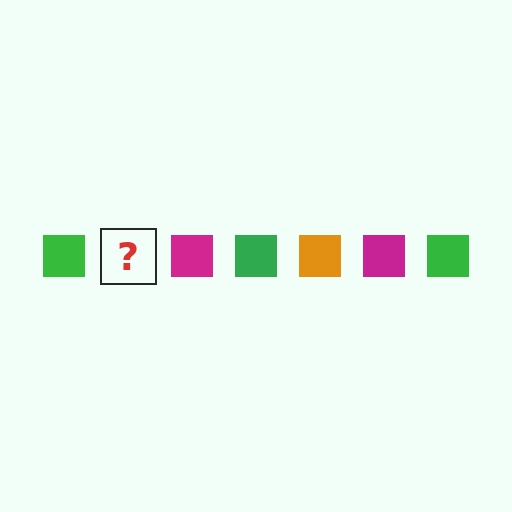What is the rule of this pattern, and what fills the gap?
The rule is that the pattern cycles through green, orange, magenta squares. The gap should be filled with an orange square.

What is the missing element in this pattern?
The missing element is an orange square.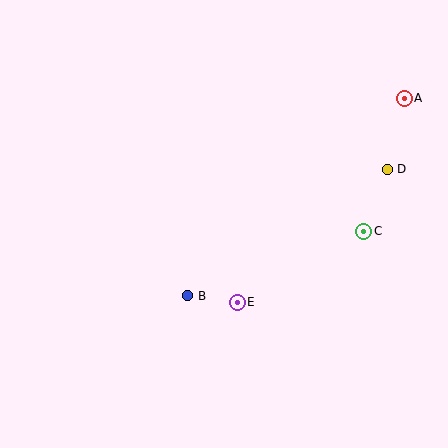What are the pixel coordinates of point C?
Point C is at (364, 231).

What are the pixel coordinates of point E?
Point E is at (237, 303).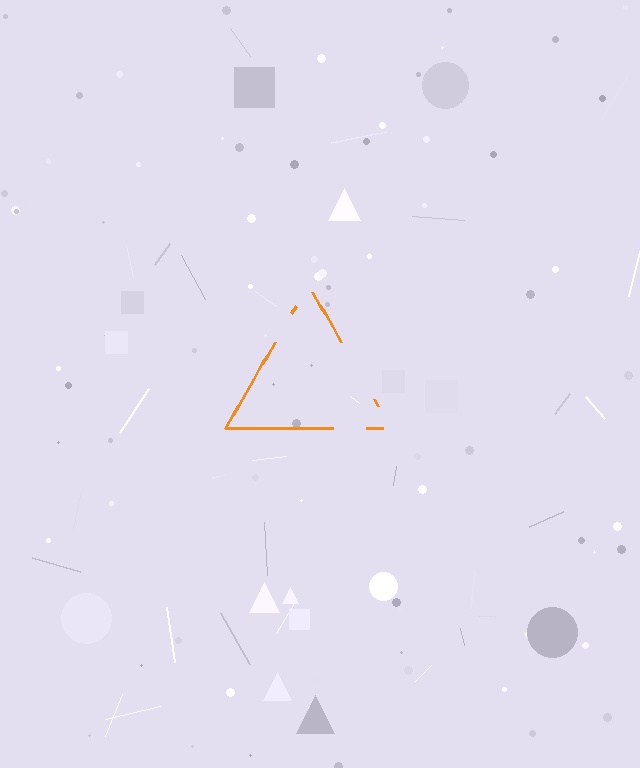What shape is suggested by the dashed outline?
The dashed outline suggests a triangle.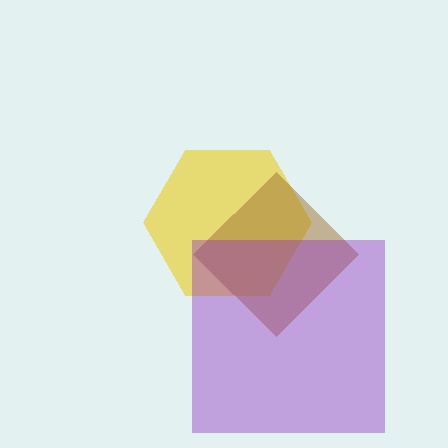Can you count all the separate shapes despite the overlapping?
Yes, there are 3 separate shapes.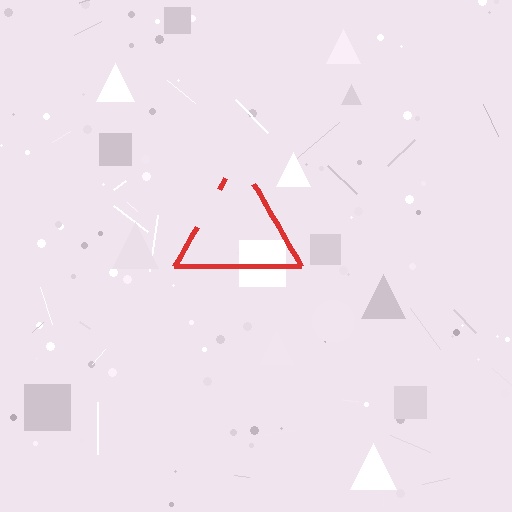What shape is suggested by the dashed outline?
The dashed outline suggests a triangle.